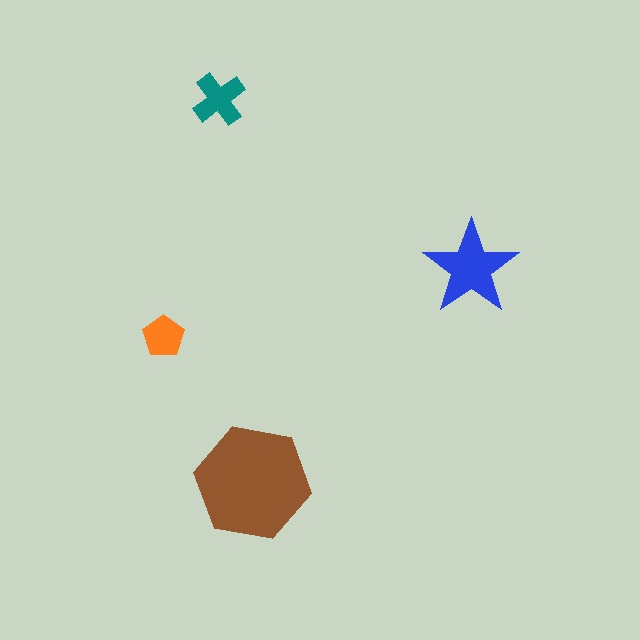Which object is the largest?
The brown hexagon.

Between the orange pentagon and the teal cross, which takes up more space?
The teal cross.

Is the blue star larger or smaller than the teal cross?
Larger.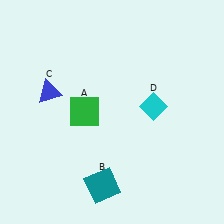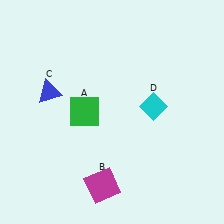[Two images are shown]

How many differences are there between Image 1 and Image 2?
There is 1 difference between the two images.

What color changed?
The square (B) changed from teal in Image 1 to magenta in Image 2.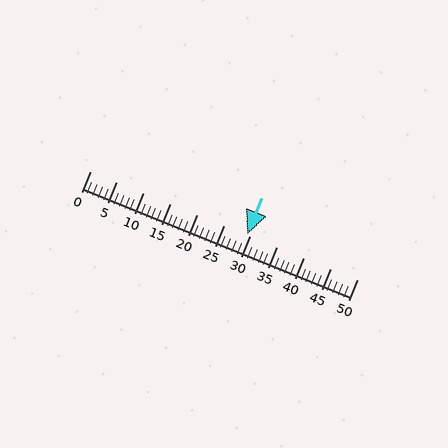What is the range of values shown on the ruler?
The ruler shows values from 0 to 50.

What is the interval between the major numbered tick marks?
The major tick marks are spaced 5 units apart.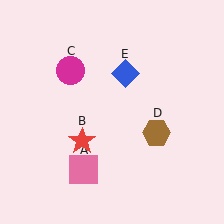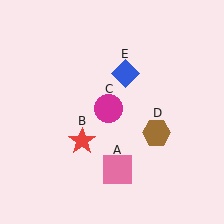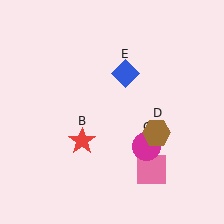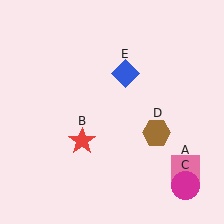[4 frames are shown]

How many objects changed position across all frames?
2 objects changed position: pink square (object A), magenta circle (object C).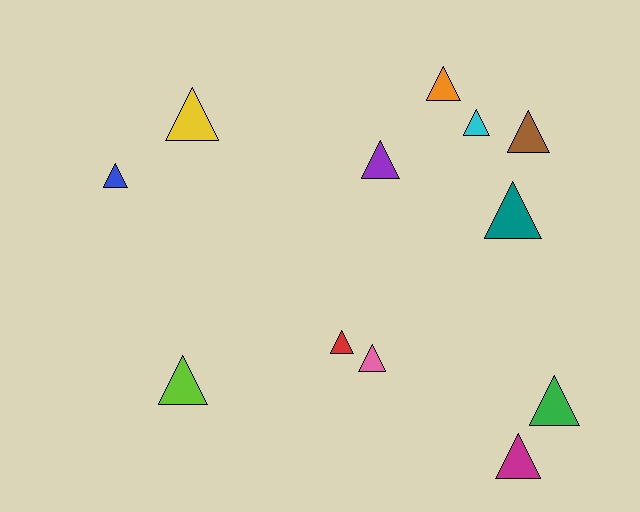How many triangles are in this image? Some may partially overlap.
There are 12 triangles.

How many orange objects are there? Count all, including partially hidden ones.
There is 1 orange object.